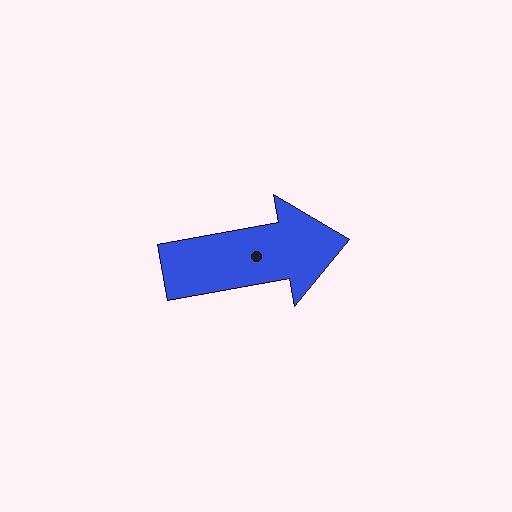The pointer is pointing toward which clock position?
Roughly 3 o'clock.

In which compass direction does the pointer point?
East.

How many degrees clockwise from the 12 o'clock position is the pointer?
Approximately 80 degrees.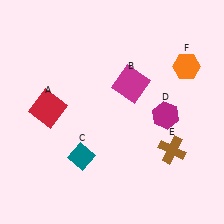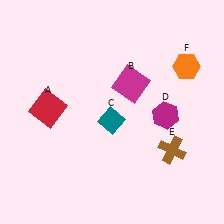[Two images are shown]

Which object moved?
The teal diamond (C) moved up.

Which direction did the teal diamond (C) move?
The teal diamond (C) moved up.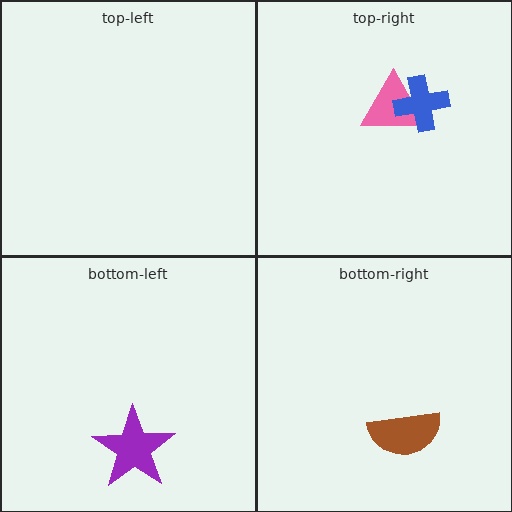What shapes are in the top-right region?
The pink triangle, the blue cross.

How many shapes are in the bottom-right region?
1.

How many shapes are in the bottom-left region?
1.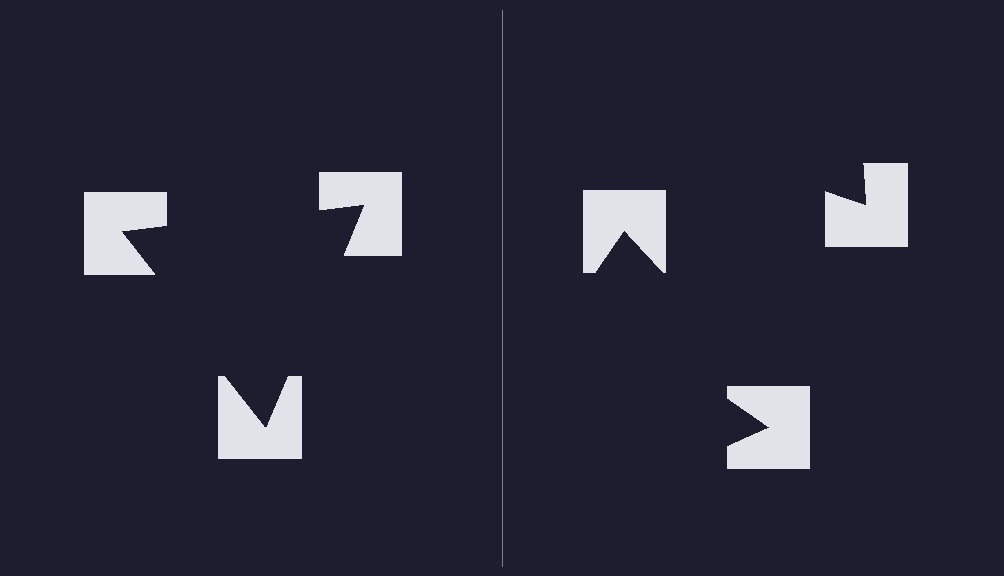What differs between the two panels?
The notched squares are positioned identically on both sides; only the wedge orientations differ. On the left they align to a triangle; on the right they are misaligned.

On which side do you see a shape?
An illusory triangle appears on the left side. On the right side the wedge cuts are rotated, so no coherent shape forms.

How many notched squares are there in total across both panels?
6 — 3 on each side.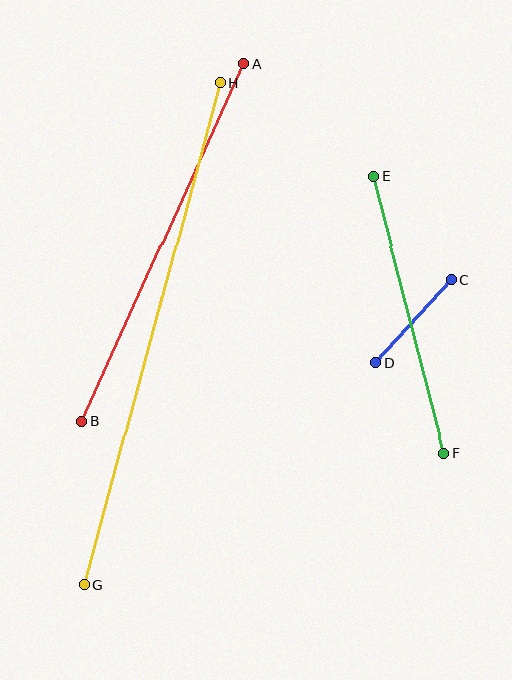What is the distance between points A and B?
The distance is approximately 393 pixels.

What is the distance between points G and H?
The distance is approximately 520 pixels.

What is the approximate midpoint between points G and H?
The midpoint is at approximately (152, 334) pixels.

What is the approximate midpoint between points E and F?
The midpoint is at approximately (409, 315) pixels.